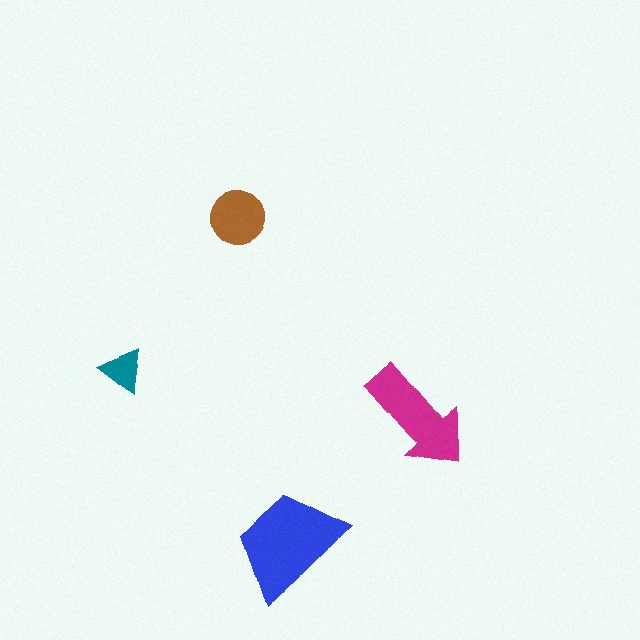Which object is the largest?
The blue trapezoid.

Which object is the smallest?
The teal triangle.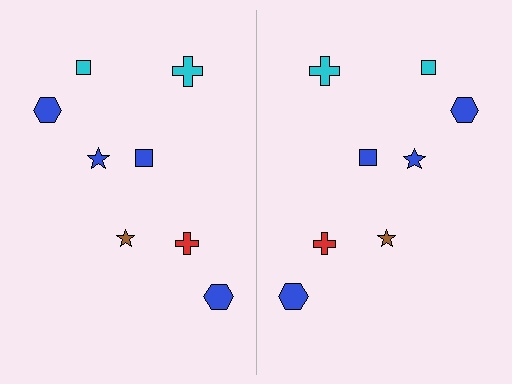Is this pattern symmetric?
Yes, this pattern has bilateral (reflection) symmetry.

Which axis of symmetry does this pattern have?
The pattern has a vertical axis of symmetry running through the center of the image.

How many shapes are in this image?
There are 16 shapes in this image.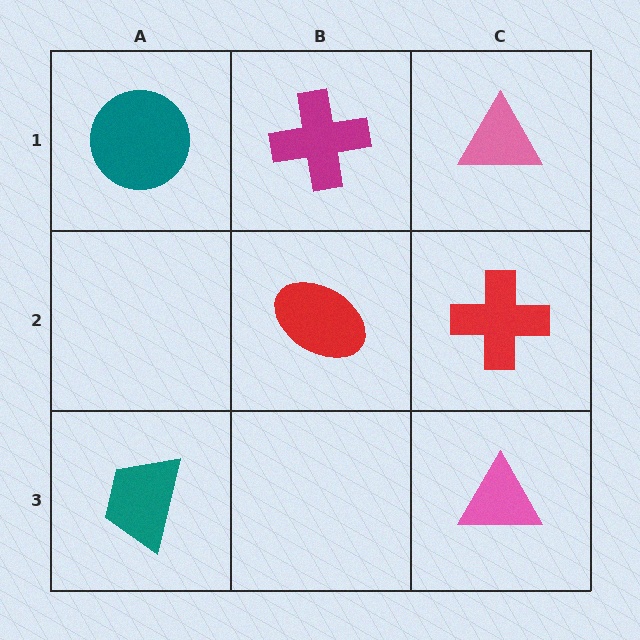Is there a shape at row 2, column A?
No, that cell is empty.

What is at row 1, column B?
A magenta cross.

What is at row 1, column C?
A pink triangle.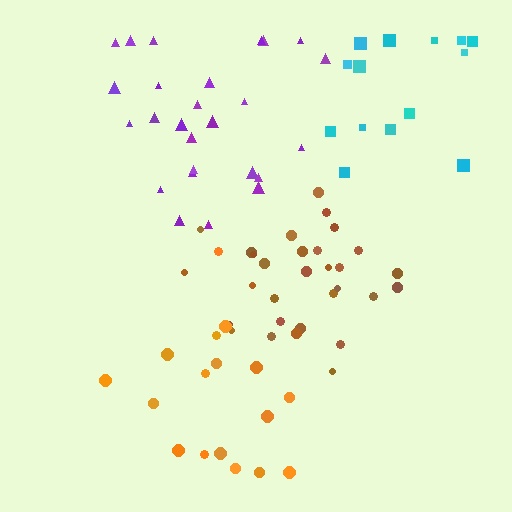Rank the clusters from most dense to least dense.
brown, purple, orange, cyan.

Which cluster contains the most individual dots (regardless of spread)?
Brown (30).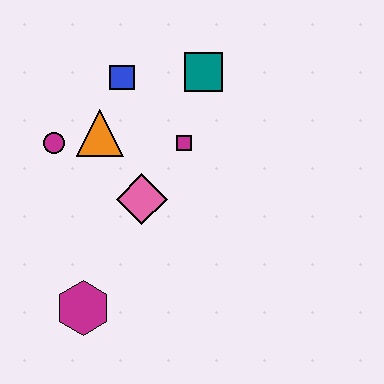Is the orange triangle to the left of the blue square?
Yes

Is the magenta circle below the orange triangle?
Yes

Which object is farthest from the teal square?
The magenta hexagon is farthest from the teal square.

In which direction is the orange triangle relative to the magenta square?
The orange triangle is to the left of the magenta square.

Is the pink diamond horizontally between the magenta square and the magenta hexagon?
Yes